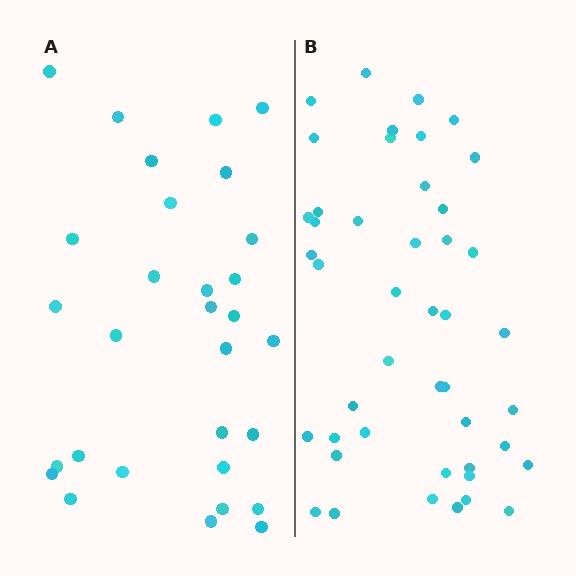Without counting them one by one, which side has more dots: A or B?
Region B (the right region) has more dots.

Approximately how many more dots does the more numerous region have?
Region B has approximately 15 more dots than region A.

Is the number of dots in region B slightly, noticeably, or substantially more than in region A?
Region B has substantially more. The ratio is roughly 1.5 to 1.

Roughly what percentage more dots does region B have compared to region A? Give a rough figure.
About 50% more.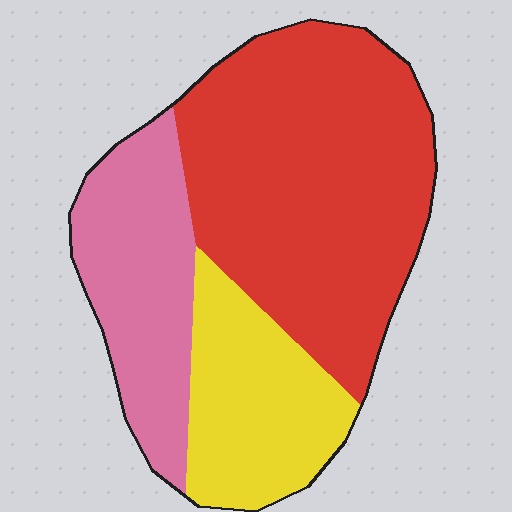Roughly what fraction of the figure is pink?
Pink covers about 25% of the figure.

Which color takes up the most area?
Red, at roughly 55%.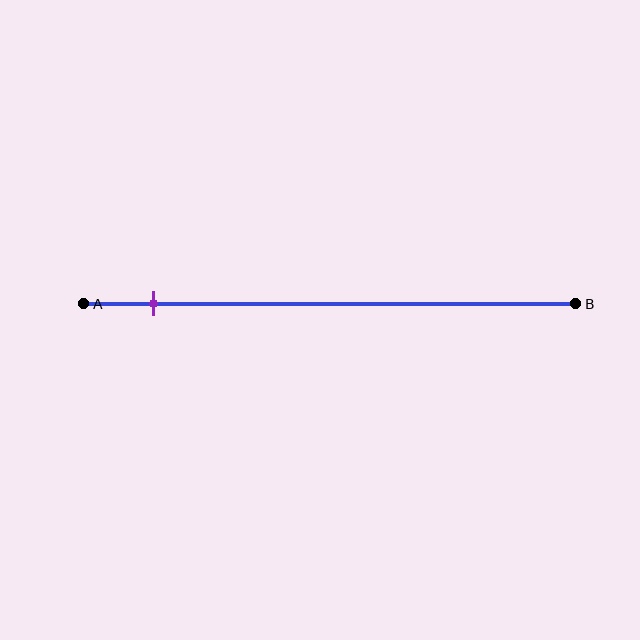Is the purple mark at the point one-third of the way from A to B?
No, the mark is at about 15% from A, not at the 33% one-third point.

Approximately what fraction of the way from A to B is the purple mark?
The purple mark is approximately 15% of the way from A to B.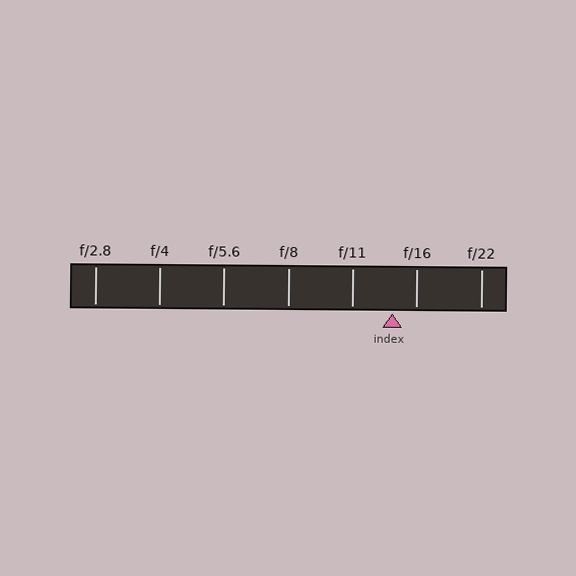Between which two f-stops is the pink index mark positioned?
The index mark is between f/11 and f/16.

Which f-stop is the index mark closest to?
The index mark is closest to f/16.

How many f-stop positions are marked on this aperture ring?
There are 7 f-stop positions marked.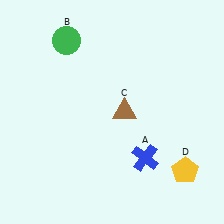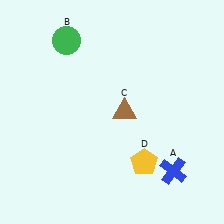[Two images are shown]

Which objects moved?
The objects that moved are: the blue cross (A), the yellow pentagon (D).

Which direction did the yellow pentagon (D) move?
The yellow pentagon (D) moved left.